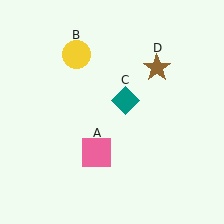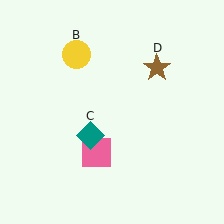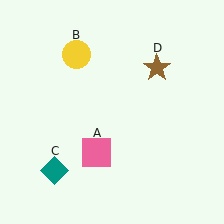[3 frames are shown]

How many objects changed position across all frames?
1 object changed position: teal diamond (object C).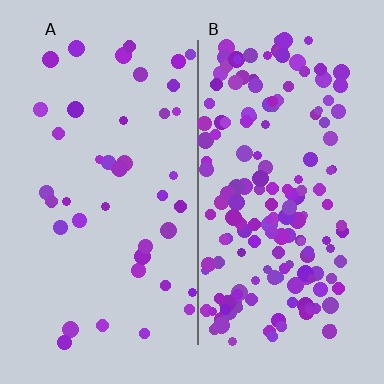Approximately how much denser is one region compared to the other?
Approximately 4.3× — region B over region A.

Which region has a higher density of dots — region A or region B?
B (the right).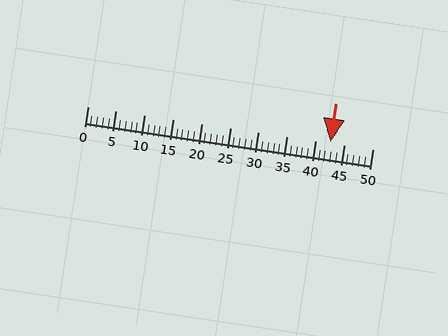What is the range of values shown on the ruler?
The ruler shows values from 0 to 50.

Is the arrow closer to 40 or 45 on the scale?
The arrow is closer to 45.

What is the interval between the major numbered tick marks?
The major tick marks are spaced 5 units apart.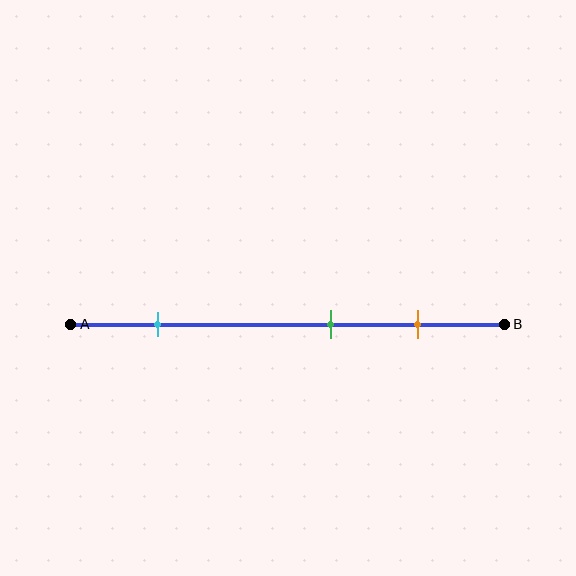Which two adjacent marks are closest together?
The green and orange marks are the closest adjacent pair.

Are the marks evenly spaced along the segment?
No, the marks are not evenly spaced.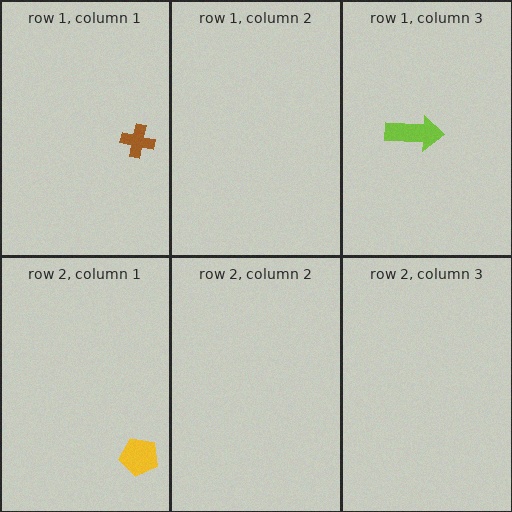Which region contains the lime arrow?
The row 1, column 3 region.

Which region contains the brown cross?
The row 1, column 1 region.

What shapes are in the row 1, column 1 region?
The brown cross.